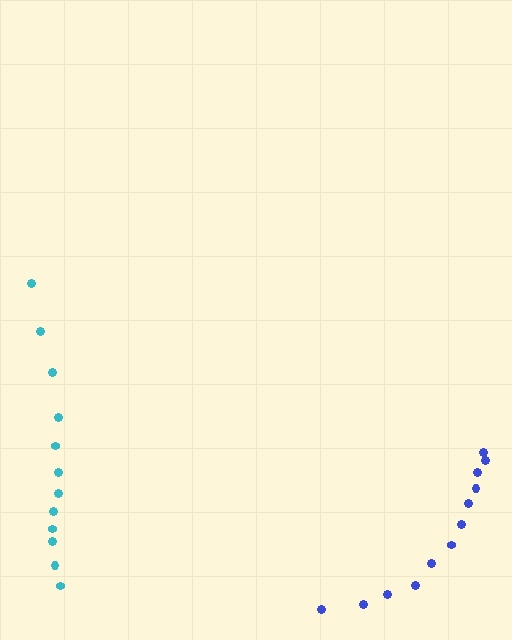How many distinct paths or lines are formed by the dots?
There are 2 distinct paths.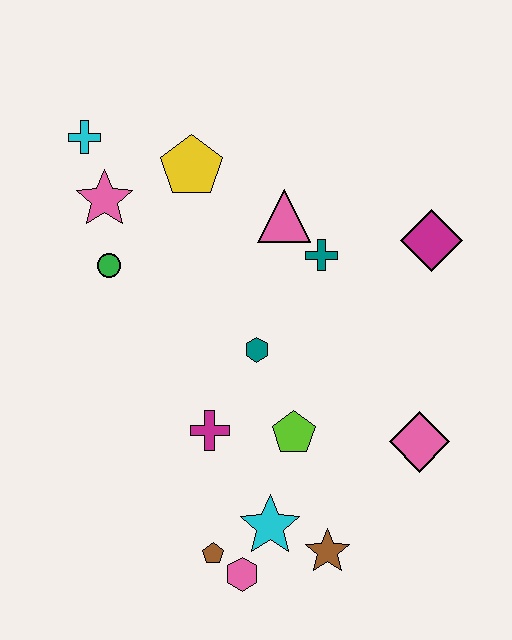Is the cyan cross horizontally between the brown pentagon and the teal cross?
No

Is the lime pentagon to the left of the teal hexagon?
No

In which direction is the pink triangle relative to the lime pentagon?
The pink triangle is above the lime pentagon.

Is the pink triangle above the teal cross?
Yes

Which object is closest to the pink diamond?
The lime pentagon is closest to the pink diamond.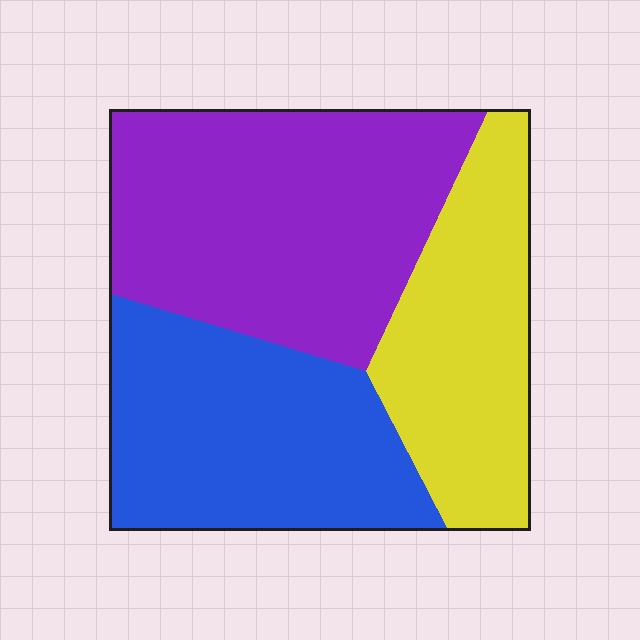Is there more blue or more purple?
Purple.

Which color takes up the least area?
Yellow, at roughly 25%.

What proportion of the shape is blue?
Blue takes up between a quarter and a half of the shape.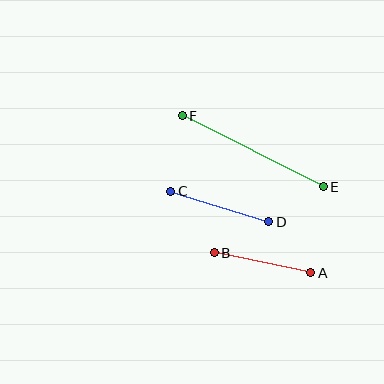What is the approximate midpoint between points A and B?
The midpoint is at approximately (263, 263) pixels.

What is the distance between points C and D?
The distance is approximately 102 pixels.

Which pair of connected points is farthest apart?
Points E and F are farthest apart.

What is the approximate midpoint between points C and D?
The midpoint is at approximately (220, 206) pixels.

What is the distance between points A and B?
The distance is approximately 98 pixels.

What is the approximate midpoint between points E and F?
The midpoint is at approximately (253, 151) pixels.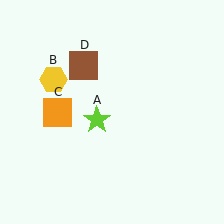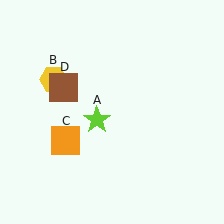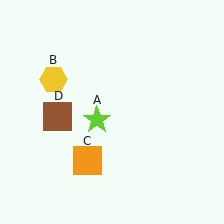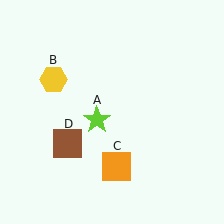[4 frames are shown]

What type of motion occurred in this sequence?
The orange square (object C), brown square (object D) rotated counterclockwise around the center of the scene.